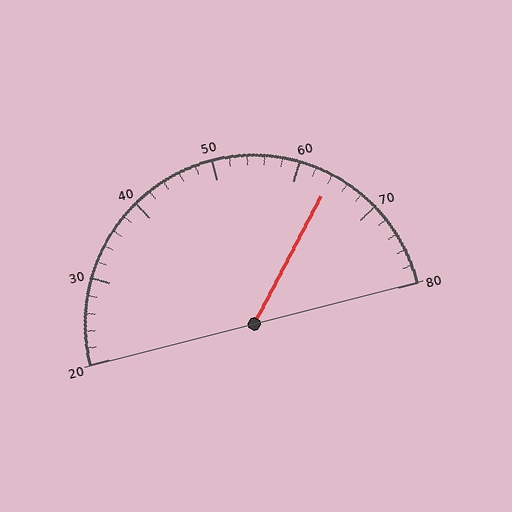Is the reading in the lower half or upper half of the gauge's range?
The reading is in the upper half of the range (20 to 80).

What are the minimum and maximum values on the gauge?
The gauge ranges from 20 to 80.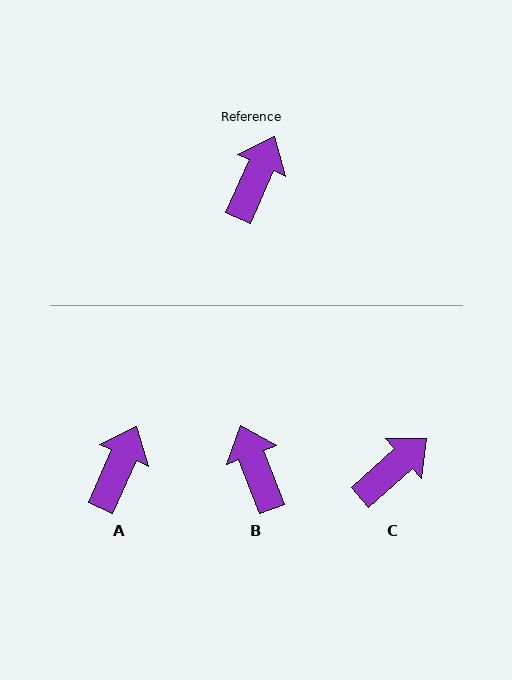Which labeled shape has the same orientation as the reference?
A.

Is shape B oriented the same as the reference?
No, it is off by about 45 degrees.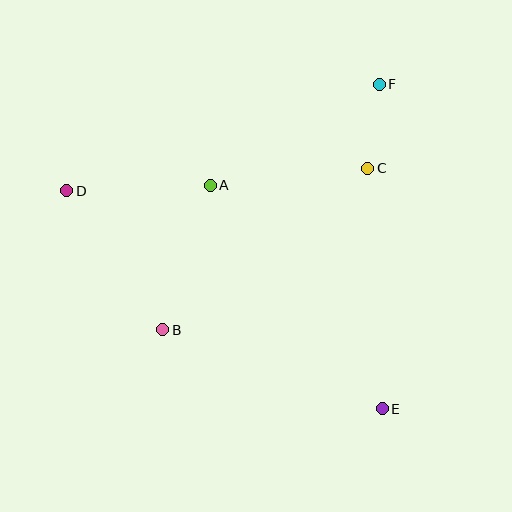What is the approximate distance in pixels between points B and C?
The distance between B and C is approximately 261 pixels.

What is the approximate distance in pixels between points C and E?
The distance between C and E is approximately 241 pixels.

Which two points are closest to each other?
Points C and F are closest to each other.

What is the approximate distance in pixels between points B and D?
The distance between B and D is approximately 169 pixels.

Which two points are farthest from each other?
Points D and E are farthest from each other.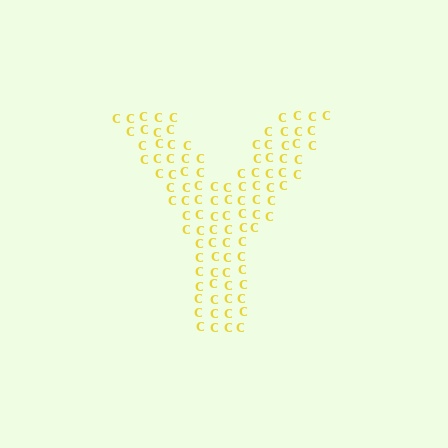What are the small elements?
The small elements are letter C's.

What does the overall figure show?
The overall figure shows the letter Y.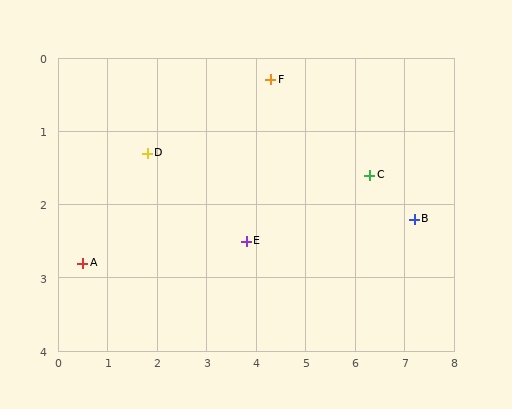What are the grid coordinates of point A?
Point A is at approximately (0.5, 2.8).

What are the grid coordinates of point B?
Point B is at approximately (7.2, 2.2).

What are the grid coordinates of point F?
Point F is at approximately (4.3, 0.3).